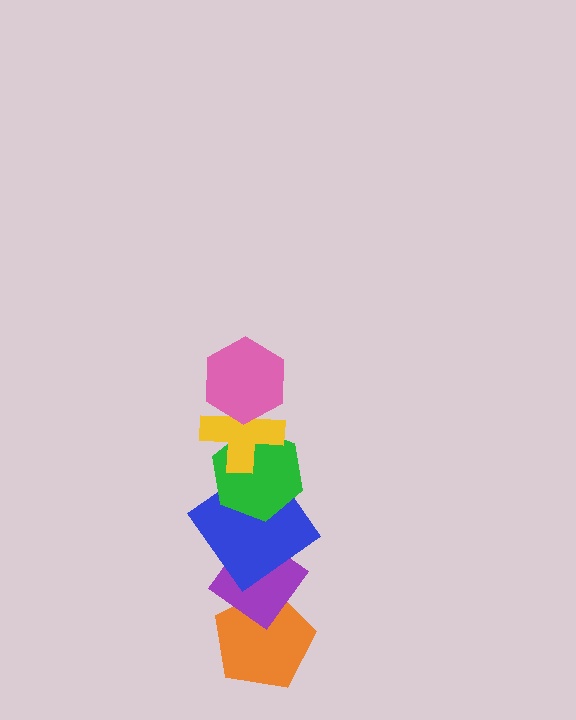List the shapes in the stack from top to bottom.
From top to bottom: the pink hexagon, the yellow cross, the green hexagon, the blue diamond, the purple diamond, the orange pentagon.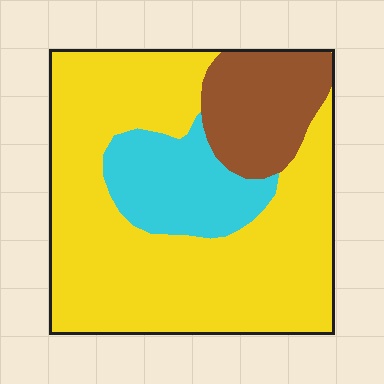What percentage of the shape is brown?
Brown takes up about one sixth (1/6) of the shape.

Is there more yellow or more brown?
Yellow.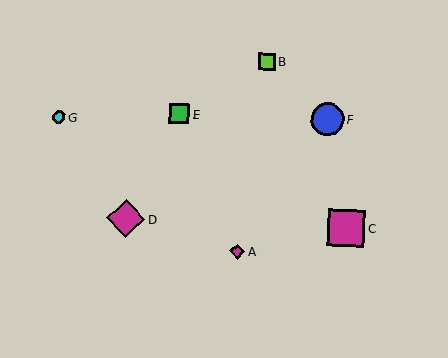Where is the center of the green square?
The center of the green square is at (179, 114).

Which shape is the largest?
The magenta diamond (labeled D) is the largest.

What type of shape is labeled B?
Shape B is a lime square.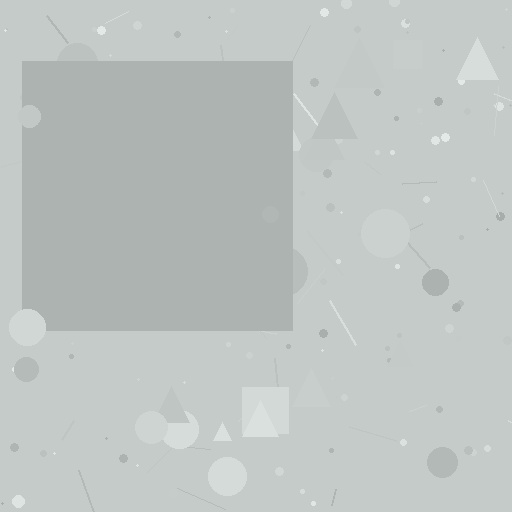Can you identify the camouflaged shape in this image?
The camouflaged shape is a square.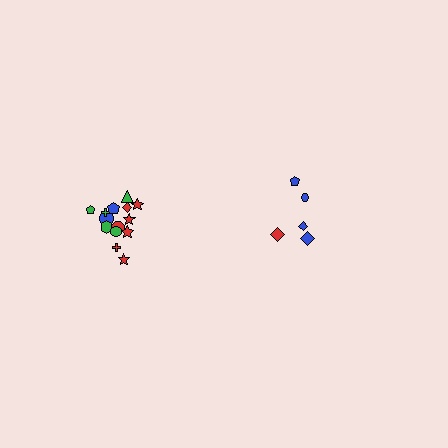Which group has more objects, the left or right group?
The left group.